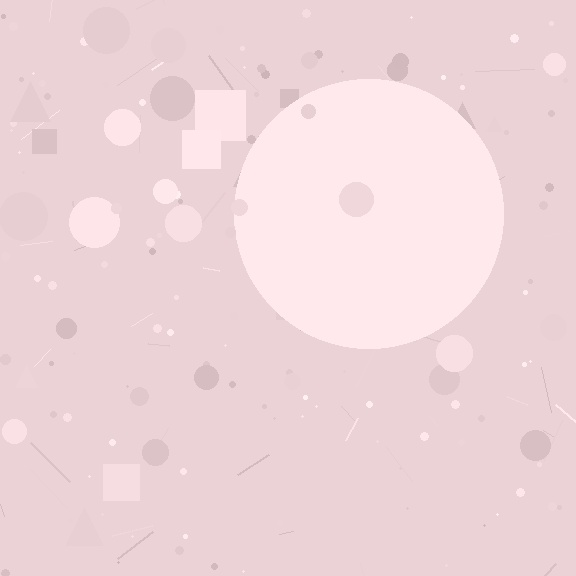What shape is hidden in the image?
A circle is hidden in the image.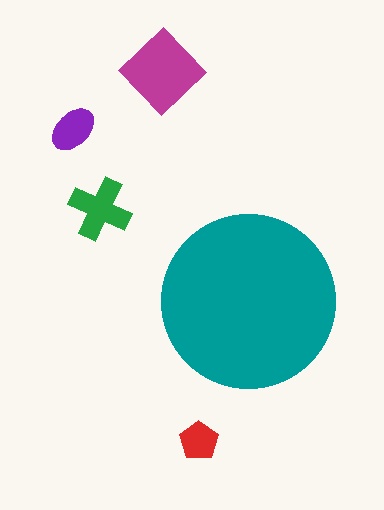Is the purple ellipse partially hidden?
No, the purple ellipse is fully visible.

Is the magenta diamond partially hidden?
No, the magenta diamond is fully visible.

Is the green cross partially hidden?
No, the green cross is fully visible.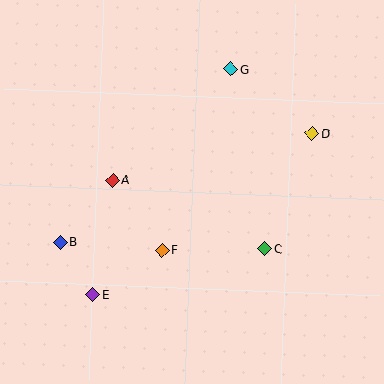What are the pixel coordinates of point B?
Point B is at (60, 242).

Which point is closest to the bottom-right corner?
Point C is closest to the bottom-right corner.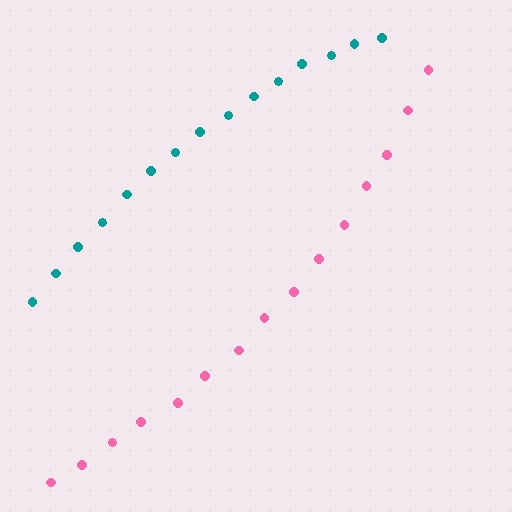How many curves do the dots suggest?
There are 2 distinct paths.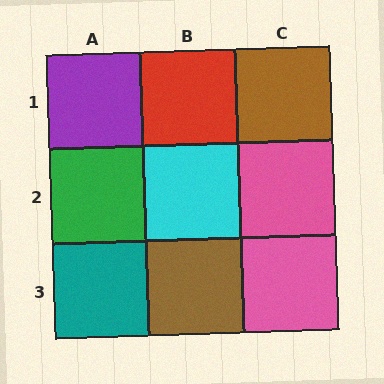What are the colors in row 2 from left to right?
Green, cyan, pink.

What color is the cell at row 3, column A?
Teal.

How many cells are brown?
2 cells are brown.